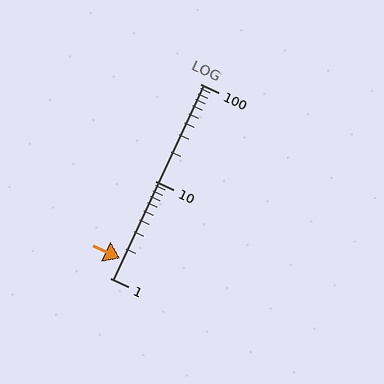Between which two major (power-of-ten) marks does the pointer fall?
The pointer is between 1 and 10.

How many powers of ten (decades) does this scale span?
The scale spans 2 decades, from 1 to 100.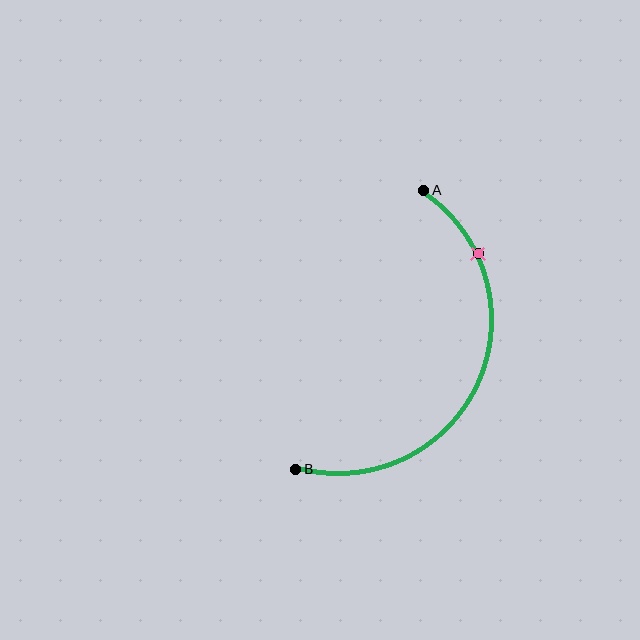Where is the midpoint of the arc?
The arc midpoint is the point on the curve farthest from the straight line joining A and B. It sits to the right of that line.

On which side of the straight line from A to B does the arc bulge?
The arc bulges to the right of the straight line connecting A and B.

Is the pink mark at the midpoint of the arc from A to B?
No. The pink mark lies on the arc but is closer to endpoint A. The arc midpoint would be at the point on the curve equidistant along the arc from both A and B.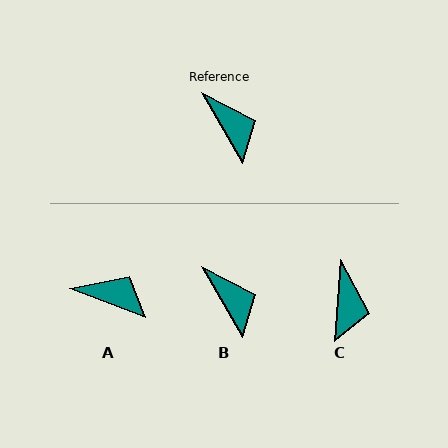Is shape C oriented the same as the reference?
No, it is off by about 35 degrees.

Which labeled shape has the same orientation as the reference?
B.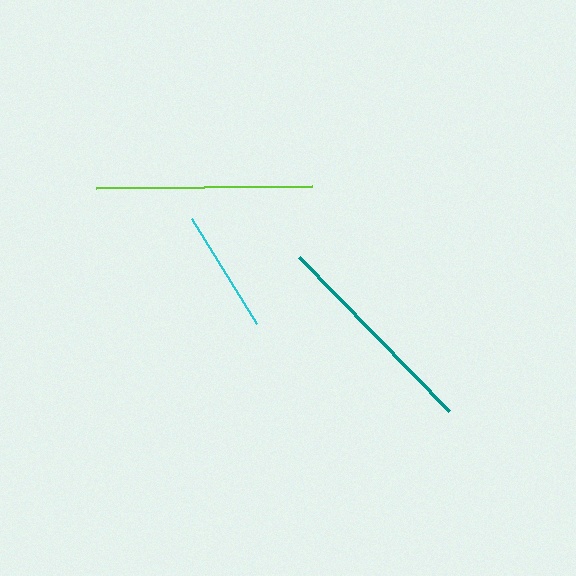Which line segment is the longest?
The lime line is the longest at approximately 216 pixels.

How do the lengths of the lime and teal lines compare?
The lime and teal lines are approximately the same length.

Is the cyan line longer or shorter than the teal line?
The teal line is longer than the cyan line.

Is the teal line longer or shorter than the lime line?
The lime line is longer than the teal line.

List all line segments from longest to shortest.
From longest to shortest: lime, teal, cyan.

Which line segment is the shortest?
The cyan line is the shortest at approximately 124 pixels.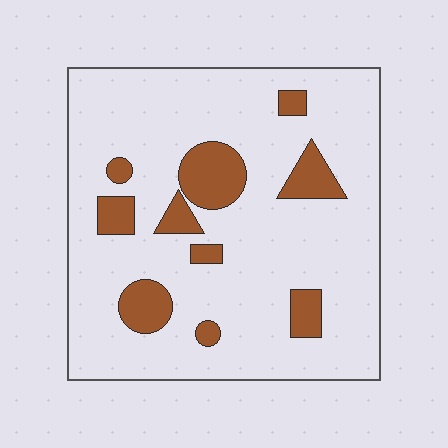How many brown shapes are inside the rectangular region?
10.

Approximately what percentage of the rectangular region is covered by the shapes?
Approximately 15%.